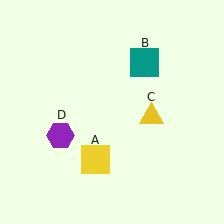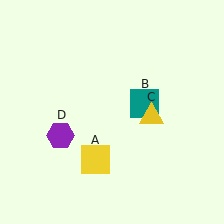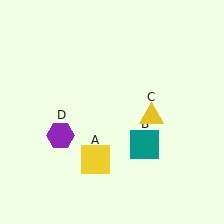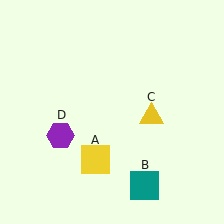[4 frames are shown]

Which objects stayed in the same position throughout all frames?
Yellow square (object A) and yellow triangle (object C) and purple hexagon (object D) remained stationary.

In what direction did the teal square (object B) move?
The teal square (object B) moved down.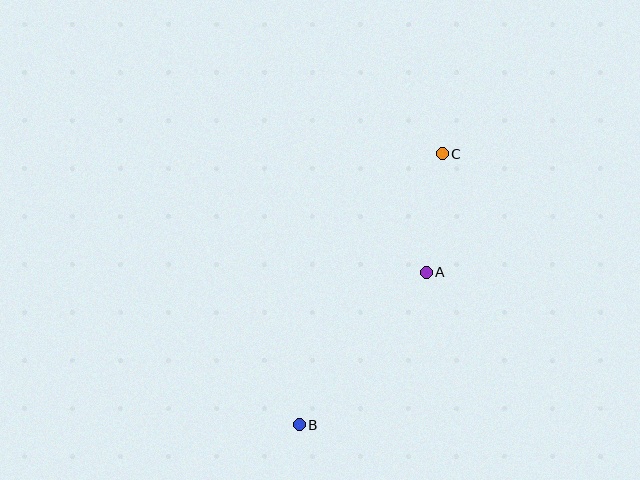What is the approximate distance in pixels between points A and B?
The distance between A and B is approximately 198 pixels.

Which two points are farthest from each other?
Points B and C are farthest from each other.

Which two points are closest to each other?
Points A and C are closest to each other.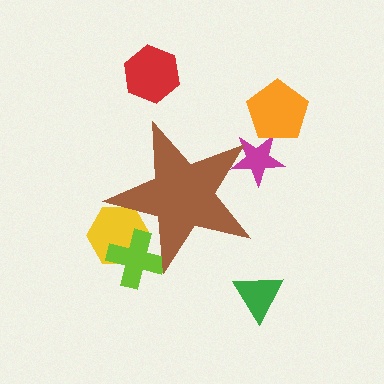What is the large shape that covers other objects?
A brown star.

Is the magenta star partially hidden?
Yes, the magenta star is partially hidden behind the brown star.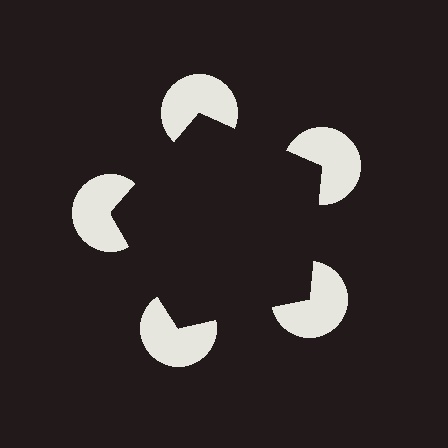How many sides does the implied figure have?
5 sides.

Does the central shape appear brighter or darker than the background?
It typically appears slightly darker than the background, even though no actual brightness change is drawn.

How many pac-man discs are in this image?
There are 5 — one at each vertex of the illusory pentagon.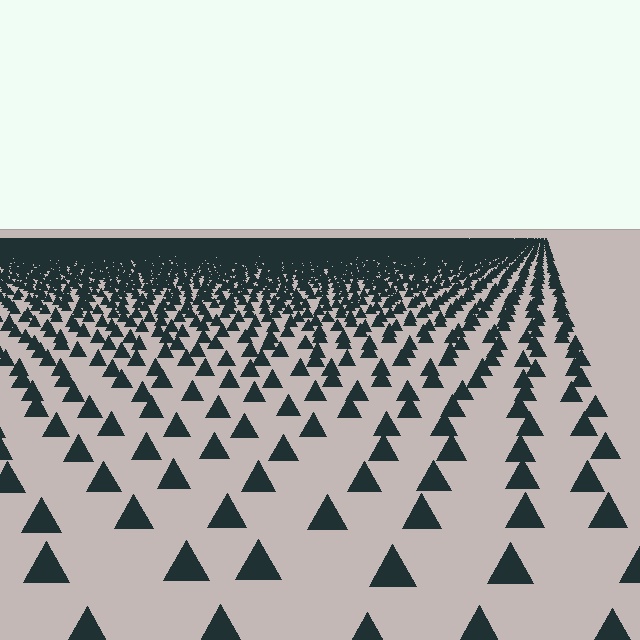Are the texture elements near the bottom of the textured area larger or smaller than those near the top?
Larger. Near the bottom, elements are closer to the viewer and appear at a bigger on-screen size.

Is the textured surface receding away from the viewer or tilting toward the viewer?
The surface is receding away from the viewer. Texture elements get smaller and denser toward the top.